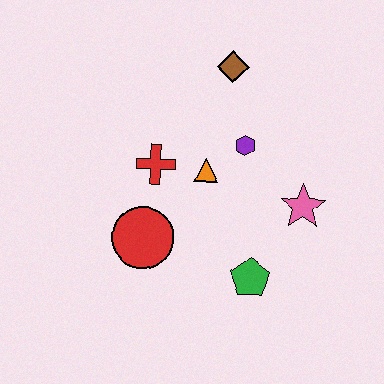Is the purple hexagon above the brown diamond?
No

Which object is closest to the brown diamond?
The purple hexagon is closest to the brown diamond.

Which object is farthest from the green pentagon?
The brown diamond is farthest from the green pentagon.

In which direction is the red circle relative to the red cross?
The red circle is below the red cross.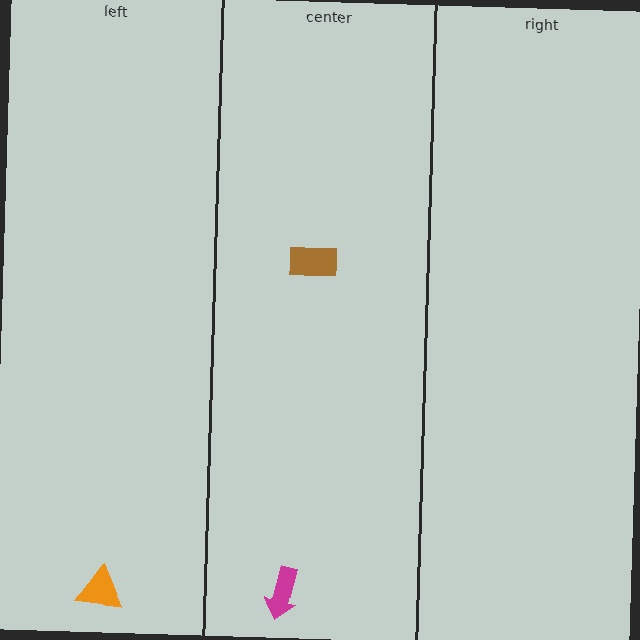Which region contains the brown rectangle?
The center region.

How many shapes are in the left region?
1.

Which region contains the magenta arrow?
The center region.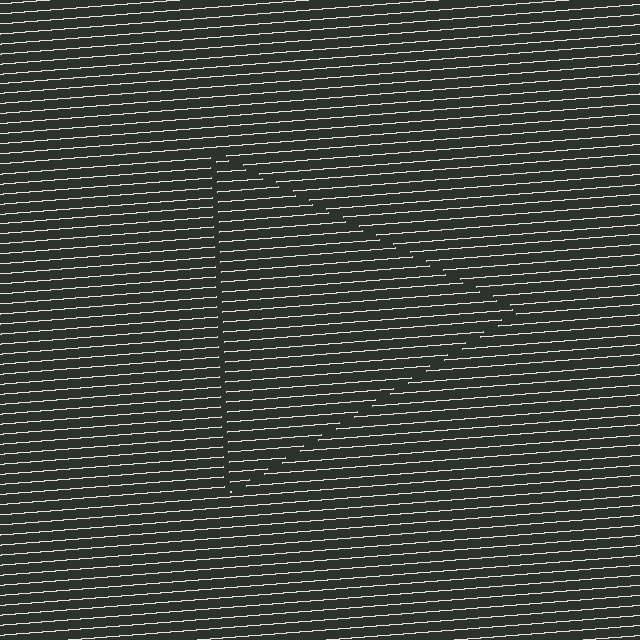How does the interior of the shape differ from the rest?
The interior of the shape contains the same grating, shifted by half a period — the contour is defined by the phase discontinuity where line-ends from the inner and outer gratings abut.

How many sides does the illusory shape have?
3 sides — the line-ends trace a triangle.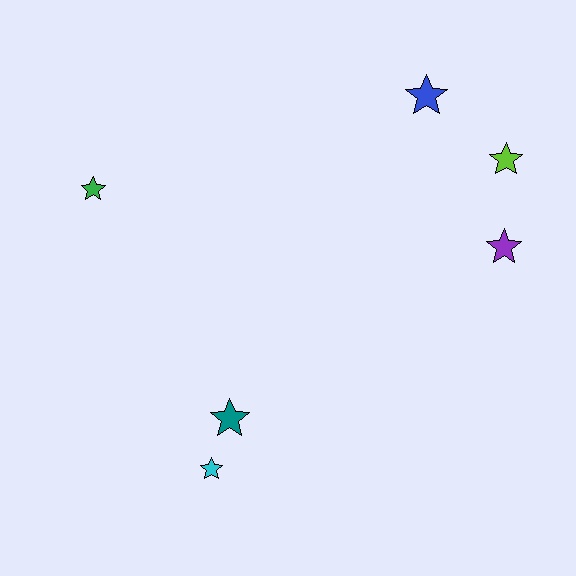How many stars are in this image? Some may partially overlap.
There are 6 stars.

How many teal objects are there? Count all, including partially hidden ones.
There is 1 teal object.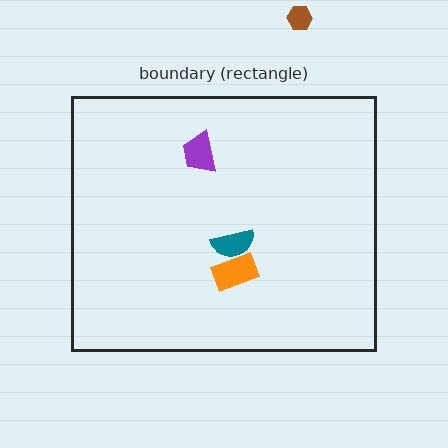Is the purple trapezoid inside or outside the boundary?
Inside.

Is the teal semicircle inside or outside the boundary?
Inside.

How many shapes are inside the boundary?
3 inside, 1 outside.